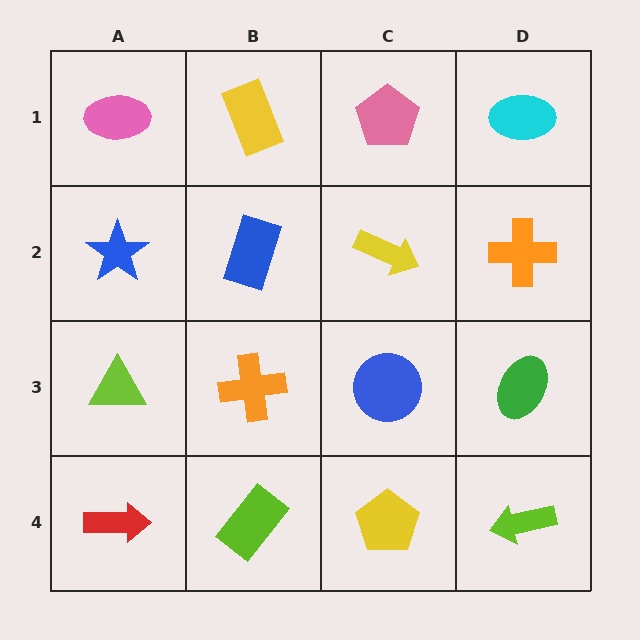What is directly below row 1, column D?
An orange cross.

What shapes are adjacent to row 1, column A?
A blue star (row 2, column A), a yellow rectangle (row 1, column B).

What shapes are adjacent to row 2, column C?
A pink pentagon (row 1, column C), a blue circle (row 3, column C), a blue rectangle (row 2, column B), an orange cross (row 2, column D).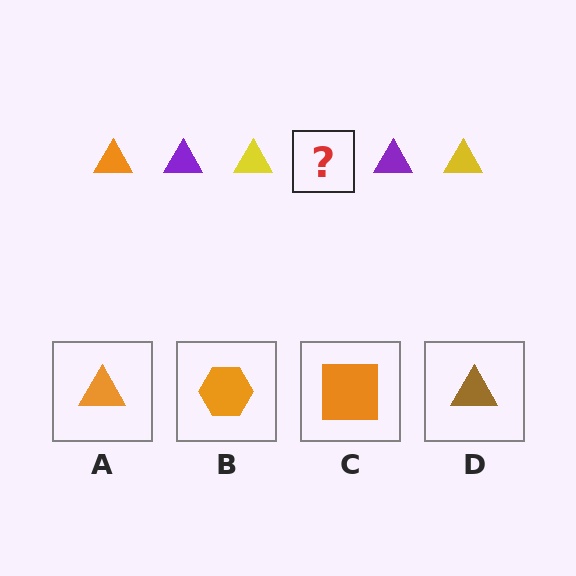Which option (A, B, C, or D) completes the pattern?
A.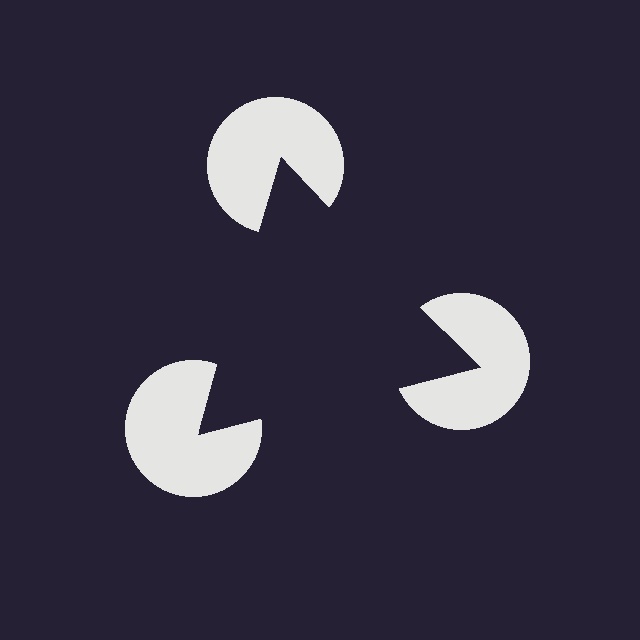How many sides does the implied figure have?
3 sides.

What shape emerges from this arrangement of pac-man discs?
An illusory triangle — its edges are inferred from the aligned wedge cuts in the pac-man discs, not physically drawn.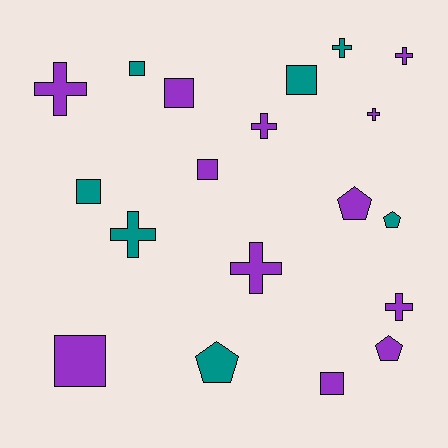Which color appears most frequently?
Purple, with 12 objects.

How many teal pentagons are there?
There are 2 teal pentagons.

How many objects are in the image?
There are 19 objects.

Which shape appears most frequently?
Cross, with 8 objects.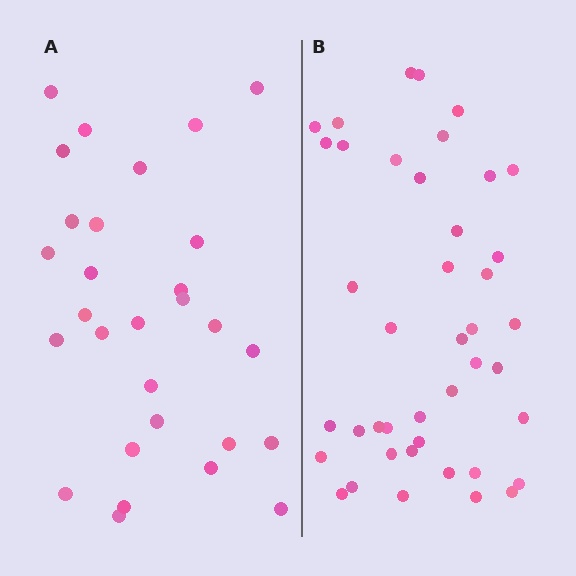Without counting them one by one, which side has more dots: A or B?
Region B (the right region) has more dots.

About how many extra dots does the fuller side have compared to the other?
Region B has approximately 15 more dots than region A.